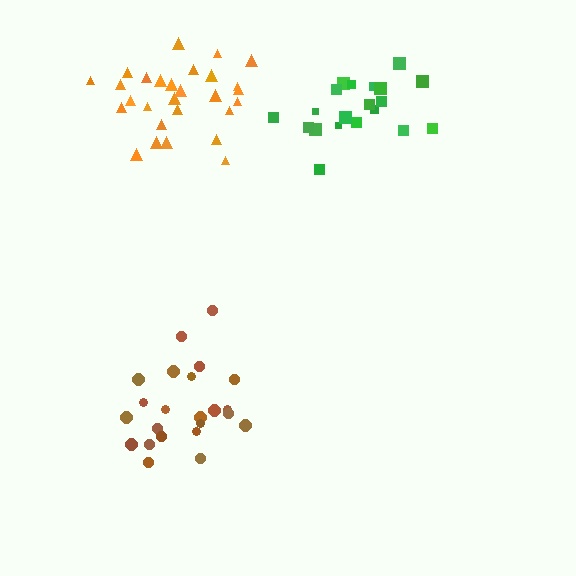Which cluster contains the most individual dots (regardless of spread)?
Orange (28).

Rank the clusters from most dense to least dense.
orange, green, brown.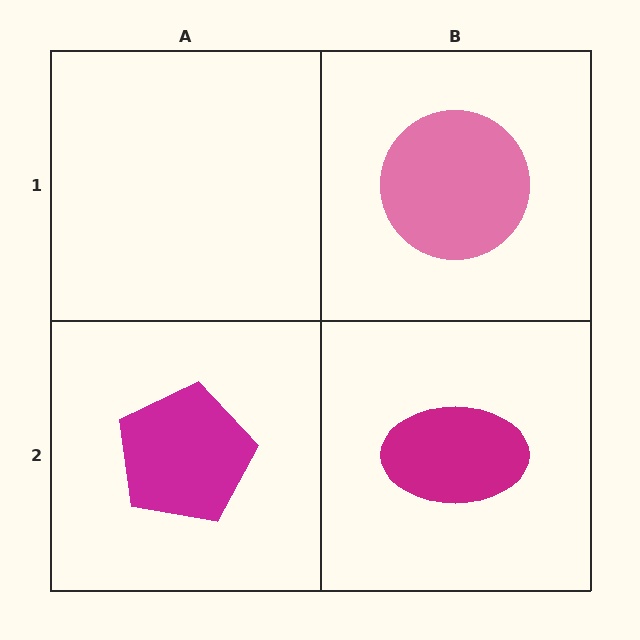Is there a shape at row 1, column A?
No, that cell is empty.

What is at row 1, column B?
A pink circle.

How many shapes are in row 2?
2 shapes.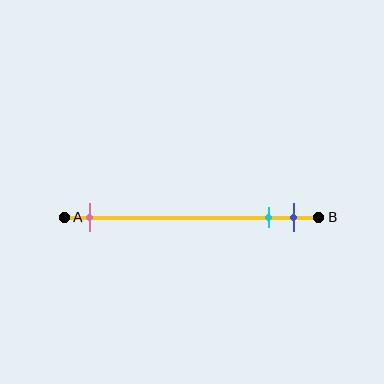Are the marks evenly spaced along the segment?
No, the marks are not evenly spaced.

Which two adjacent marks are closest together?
The cyan and blue marks are the closest adjacent pair.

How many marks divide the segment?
There are 3 marks dividing the segment.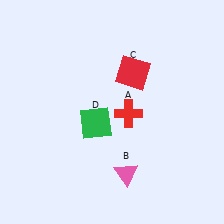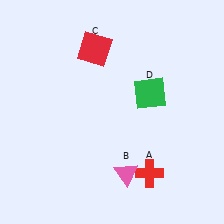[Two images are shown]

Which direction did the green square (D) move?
The green square (D) moved right.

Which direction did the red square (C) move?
The red square (C) moved left.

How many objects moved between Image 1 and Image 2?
3 objects moved between the two images.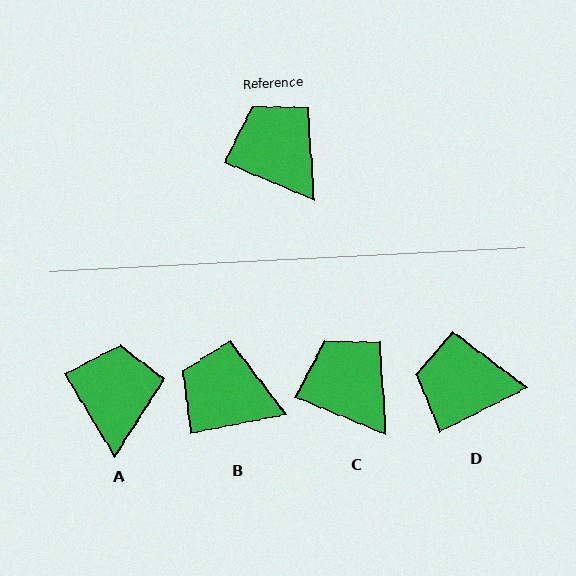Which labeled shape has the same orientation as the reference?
C.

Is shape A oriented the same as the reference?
No, it is off by about 36 degrees.